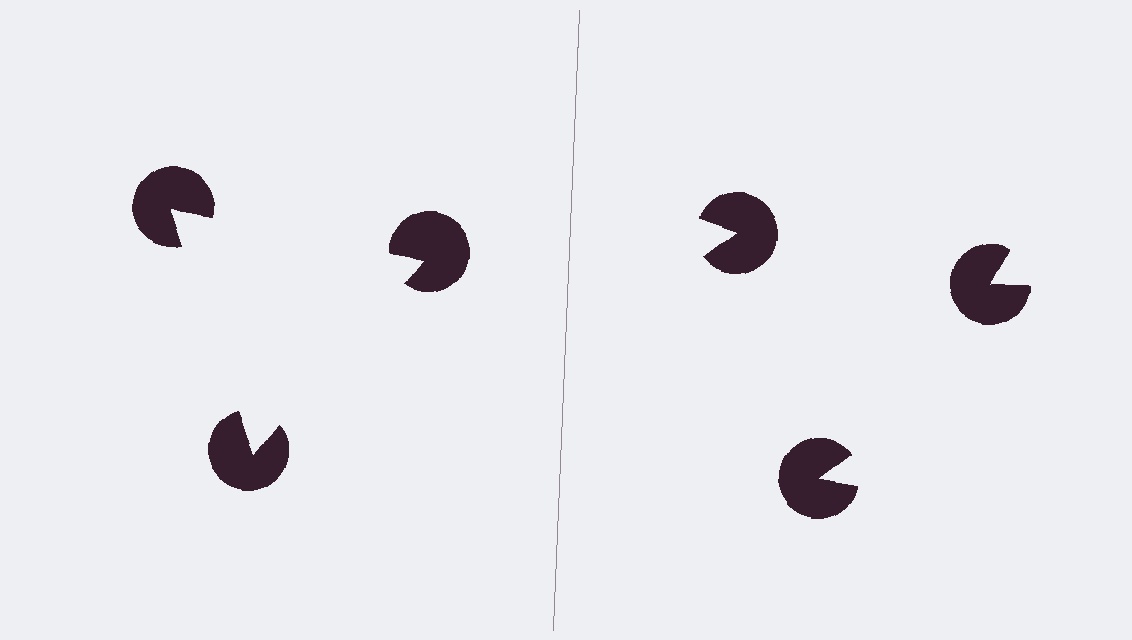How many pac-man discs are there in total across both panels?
6 — 3 on each side.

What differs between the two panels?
The pac-man discs are positioned identically on both sides; only the wedge orientations differ. On the left they align to a triangle; on the right they are misaligned.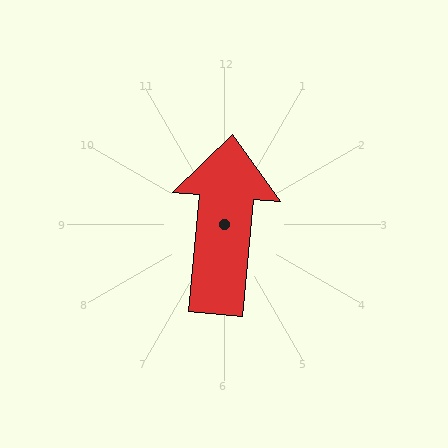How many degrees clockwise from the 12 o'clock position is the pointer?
Approximately 5 degrees.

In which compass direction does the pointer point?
North.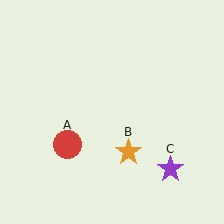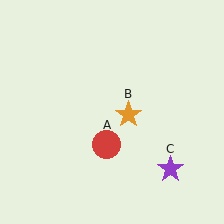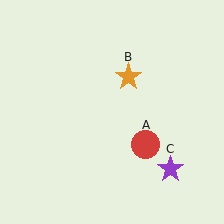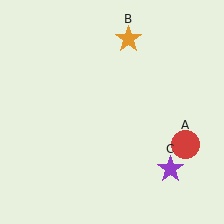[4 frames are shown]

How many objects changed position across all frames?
2 objects changed position: red circle (object A), orange star (object B).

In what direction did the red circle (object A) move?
The red circle (object A) moved right.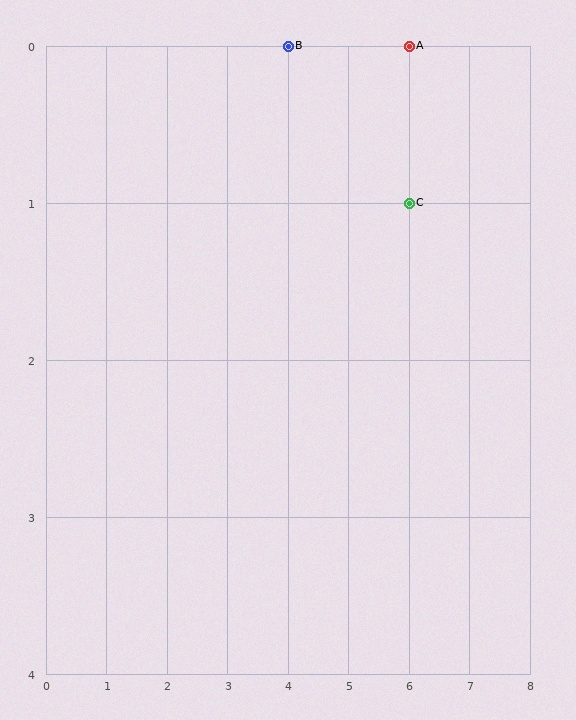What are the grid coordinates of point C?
Point C is at grid coordinates (6, 1).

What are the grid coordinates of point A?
Point A is at grid coordinates (6, 0).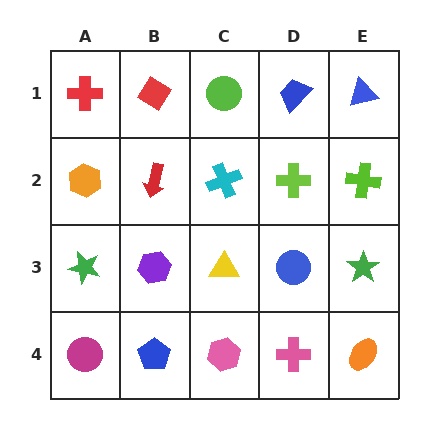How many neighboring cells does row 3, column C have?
4.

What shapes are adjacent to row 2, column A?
A red cross (row 1, column A), a green star (row 3, column A), a red arrow (row 2, column B).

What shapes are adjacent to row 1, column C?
A cyan cross (row 2, column C), a red diamond (row 1, column B), a blue trapezoid (row 1, column D).